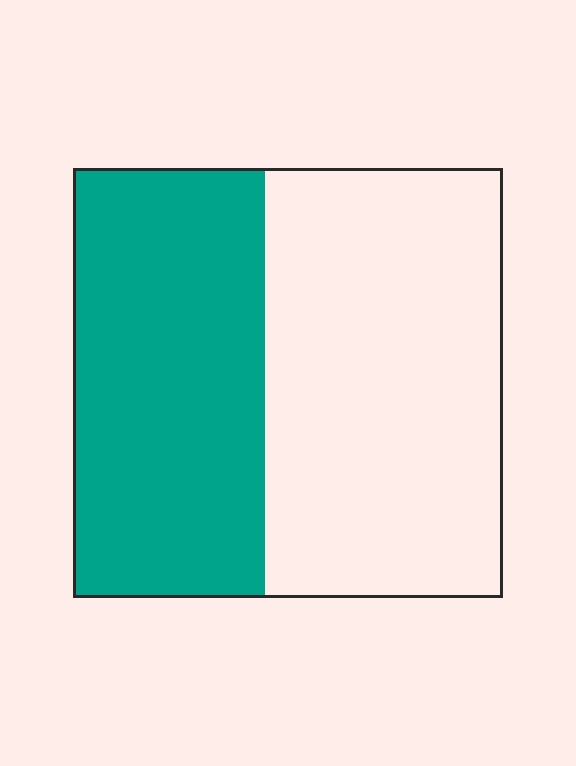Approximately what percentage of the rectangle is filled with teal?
Approximately 45%.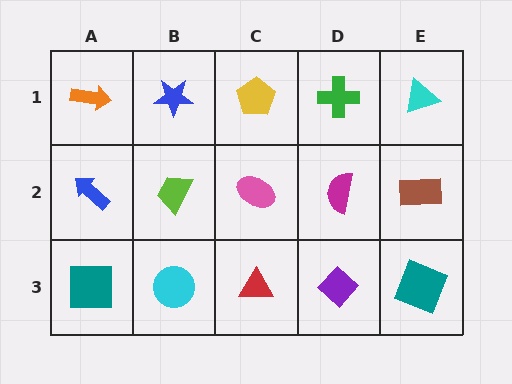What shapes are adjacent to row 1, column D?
A magenta semicircle (row 2, column D), a yellow pentagon (row 1, column C), a cyan triangle (row 1, column E).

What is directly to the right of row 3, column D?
A teal square.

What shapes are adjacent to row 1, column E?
A brown rectangle (row 2, column E), a green cross (row 1, column D).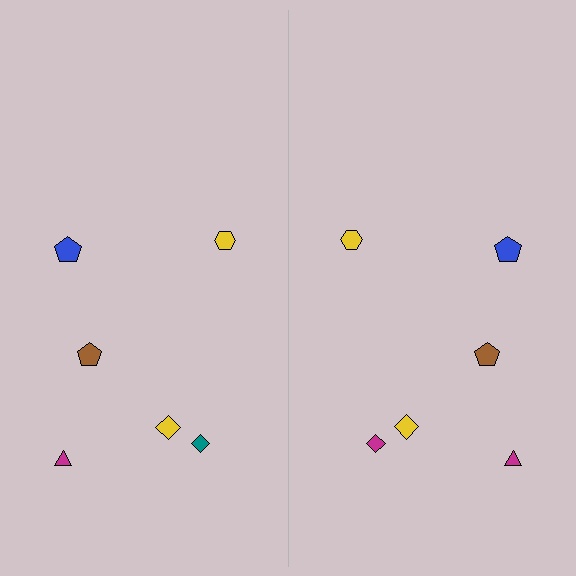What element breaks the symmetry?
The magenta diamond on the right side breaks the symmetry — its mirror counterpart is teal.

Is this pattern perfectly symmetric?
No, the pattern is not perfectly symmetric. The magenta diamond on the right side breaks the symmetry — its mirror counterpart is teal.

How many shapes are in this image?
There are 12 shapes in this image.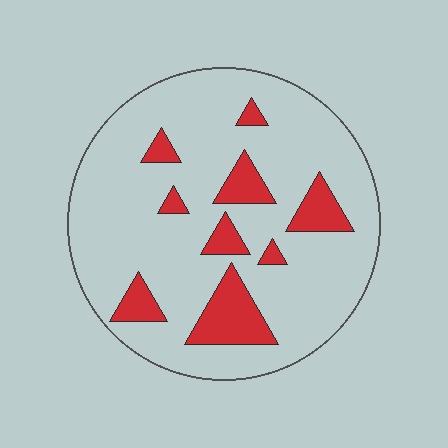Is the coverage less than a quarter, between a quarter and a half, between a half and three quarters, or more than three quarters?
Less than a quarter.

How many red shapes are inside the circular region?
9.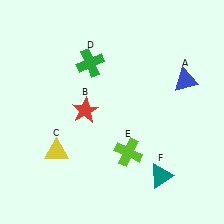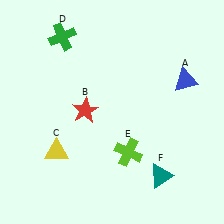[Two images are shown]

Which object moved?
The green cross (D) moved left.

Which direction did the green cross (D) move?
The green cross (D) moved left.